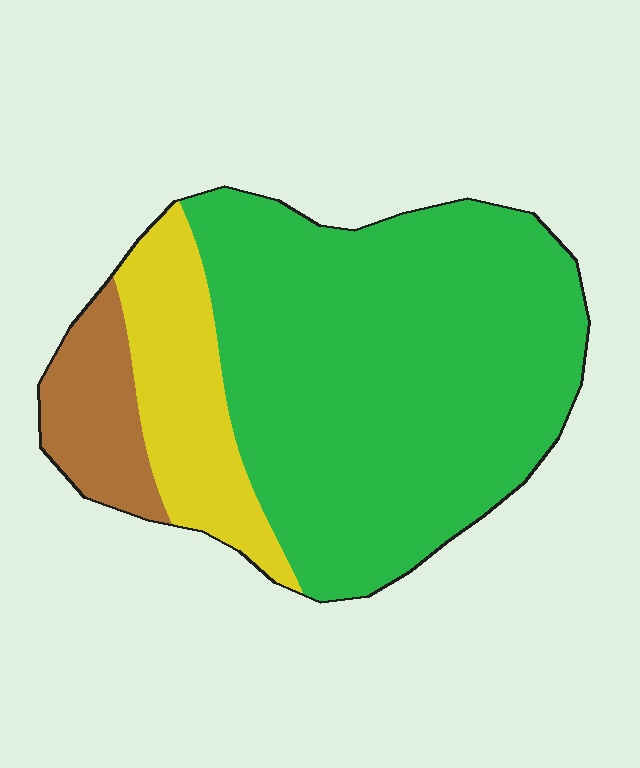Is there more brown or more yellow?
Yellow.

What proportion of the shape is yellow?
Yellow takes up about one sixth (1/6) of the shape.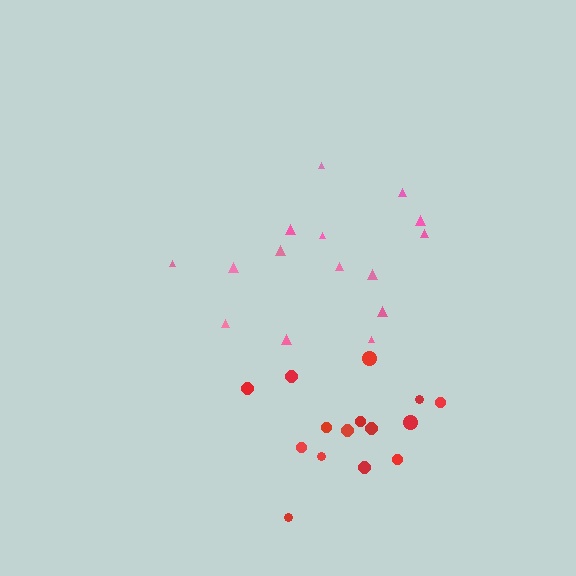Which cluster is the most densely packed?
Red.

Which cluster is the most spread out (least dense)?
Pink.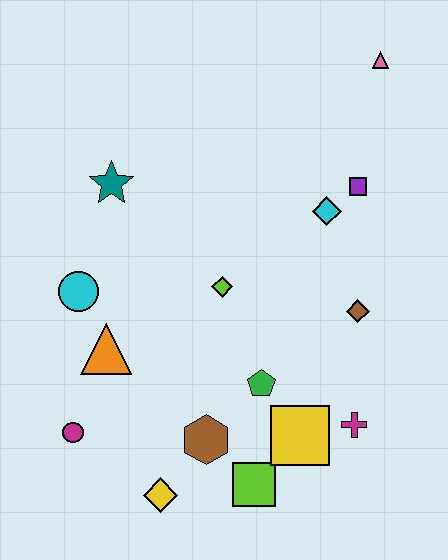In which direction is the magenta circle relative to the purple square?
The magenta circle is to the left of the purple square.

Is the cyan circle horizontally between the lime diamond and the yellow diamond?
No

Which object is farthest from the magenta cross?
The pink triangle is farthest from the magenta cross.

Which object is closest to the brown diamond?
The cyan diamond is closest to the brown diamond.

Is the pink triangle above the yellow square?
Yes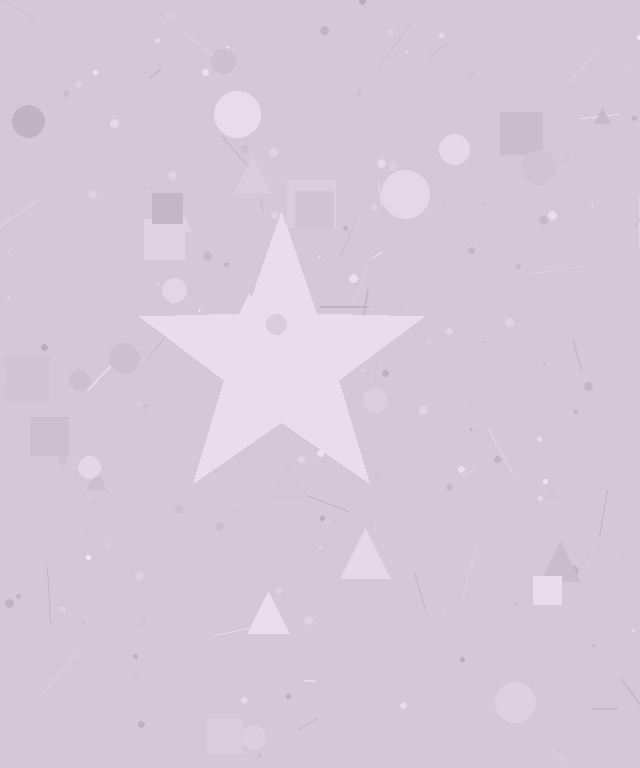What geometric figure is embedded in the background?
A star is embedded in the background.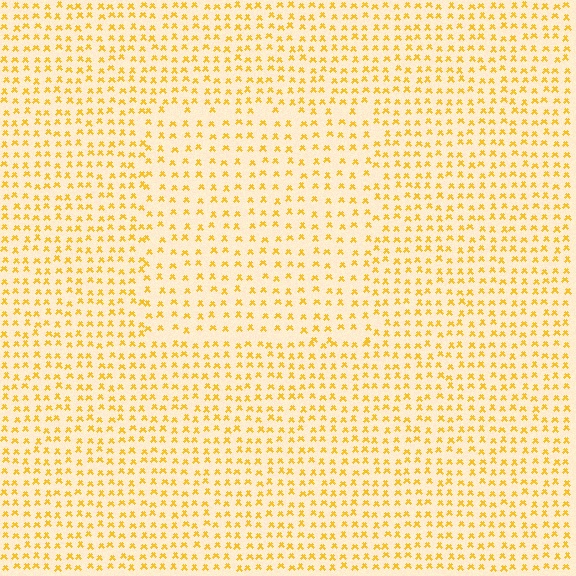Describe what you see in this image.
The image contains small yellow elements arranged at two different densities. A rectangle-shaped region is visible where the elements are less densely packed than the surrounding area.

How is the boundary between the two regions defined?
The boundary is defined by a change in element density (approximately 1.5x ratio). All elements are the same color, size, and shape.